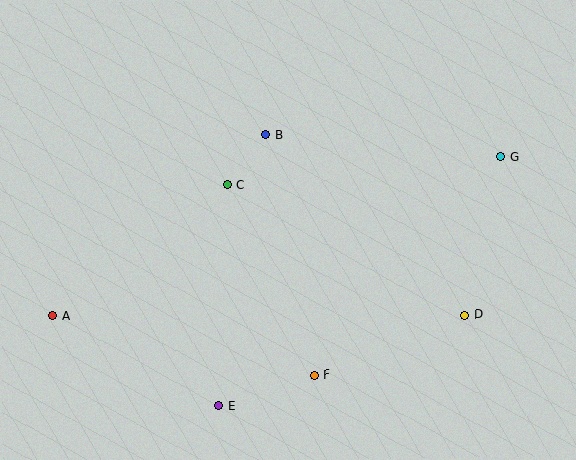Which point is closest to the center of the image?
Point C at (227, 185) is closest to the center.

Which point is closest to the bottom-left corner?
Point A is closest to the bottom-left corner.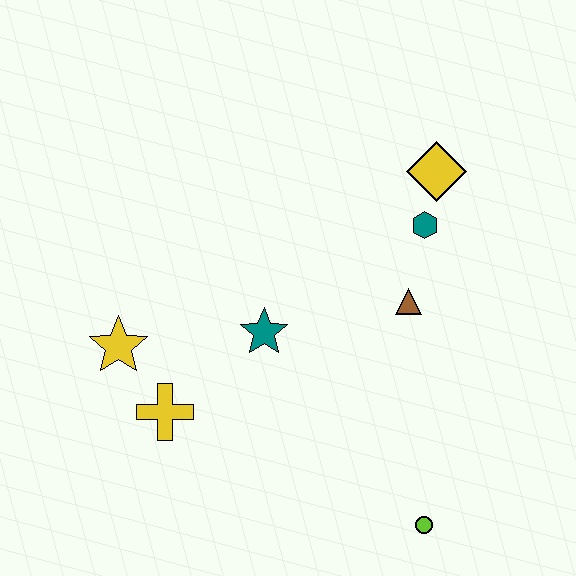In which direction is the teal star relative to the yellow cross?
The teal star is to the right of the yellow cross.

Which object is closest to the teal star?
The yellow cross is closest to the teal star.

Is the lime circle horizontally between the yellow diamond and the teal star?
Yes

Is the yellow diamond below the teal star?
No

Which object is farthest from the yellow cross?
The yellow diamond is farthest from the yellow cross.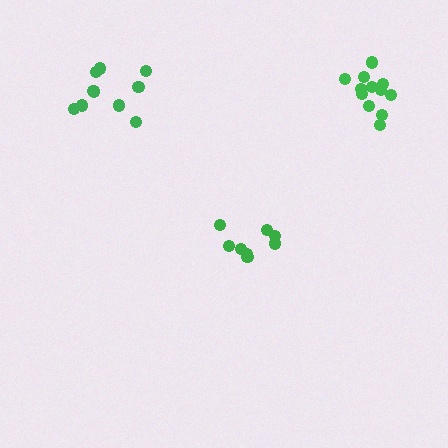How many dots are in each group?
Group 1: 8 dots, Group 2: 12 dots, Group 3: 10 dots (30 total).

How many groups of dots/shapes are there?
There are 3 groups.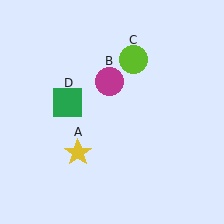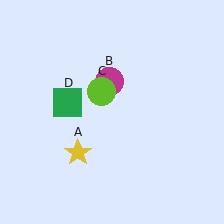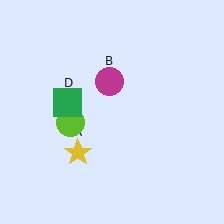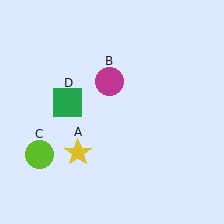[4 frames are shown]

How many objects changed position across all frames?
1 object changed position: lime circle (object C).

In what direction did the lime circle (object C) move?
The lime circle (object C) moved down and to the left.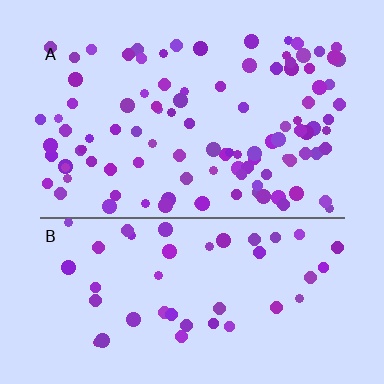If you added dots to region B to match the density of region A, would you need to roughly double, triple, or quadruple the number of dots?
Approximately double.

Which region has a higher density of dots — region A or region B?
A (the top).